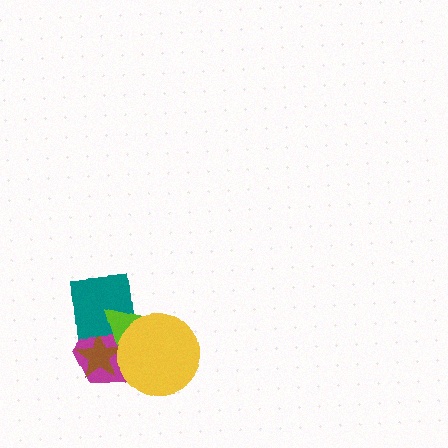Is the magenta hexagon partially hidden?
Yes, it is partially covered by another shape.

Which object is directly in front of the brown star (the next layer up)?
The teal square is directly in front of the brown star.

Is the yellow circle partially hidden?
No, no other shape covers it.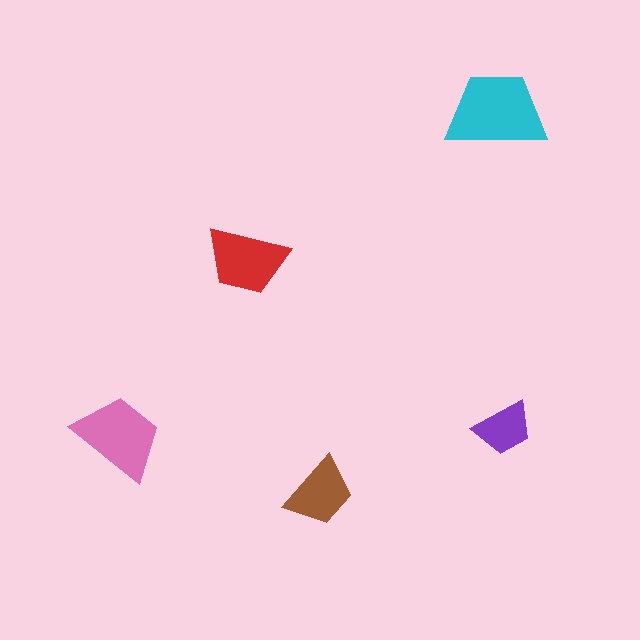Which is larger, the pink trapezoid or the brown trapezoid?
The pink one.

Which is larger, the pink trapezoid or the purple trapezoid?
The pink one.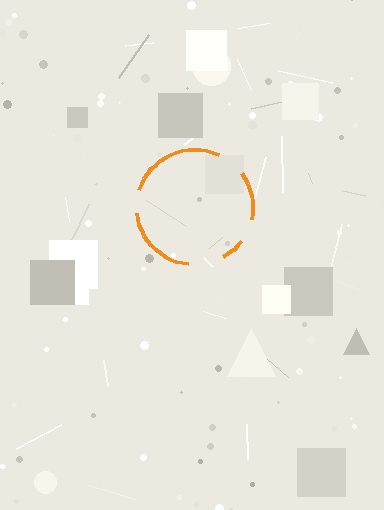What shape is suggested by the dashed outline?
The dashed outline suggests a circle.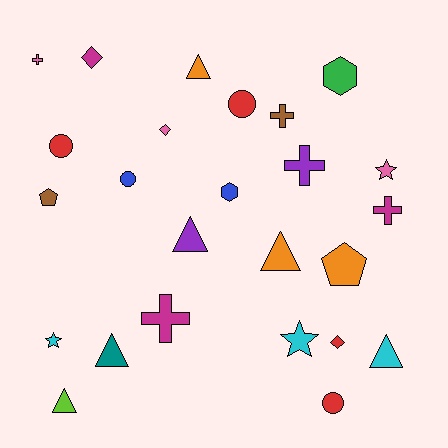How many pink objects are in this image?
There are 3 pink objects.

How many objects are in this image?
There are 25 objects.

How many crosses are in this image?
There are 5 crosses.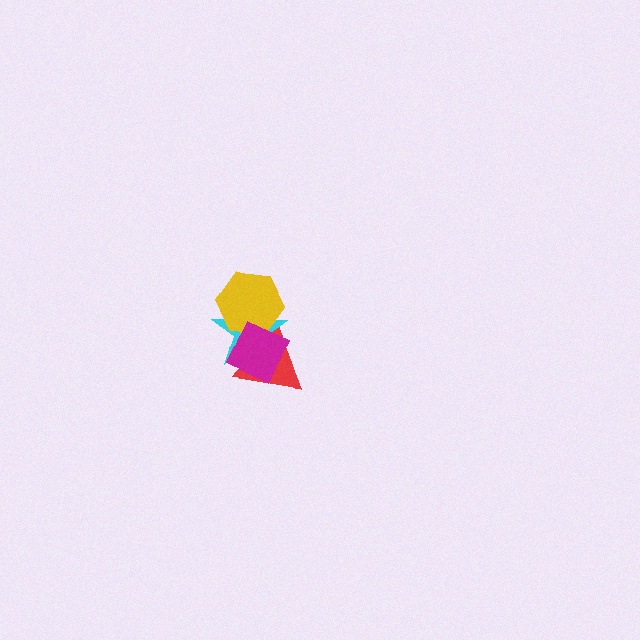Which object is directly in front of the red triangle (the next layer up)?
The cyan star is directly in front of the red triangle.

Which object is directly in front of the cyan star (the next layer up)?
The yellow hexagon is directly in front of the cyan star.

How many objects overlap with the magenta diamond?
3 objects overlap with the magenta diamond.